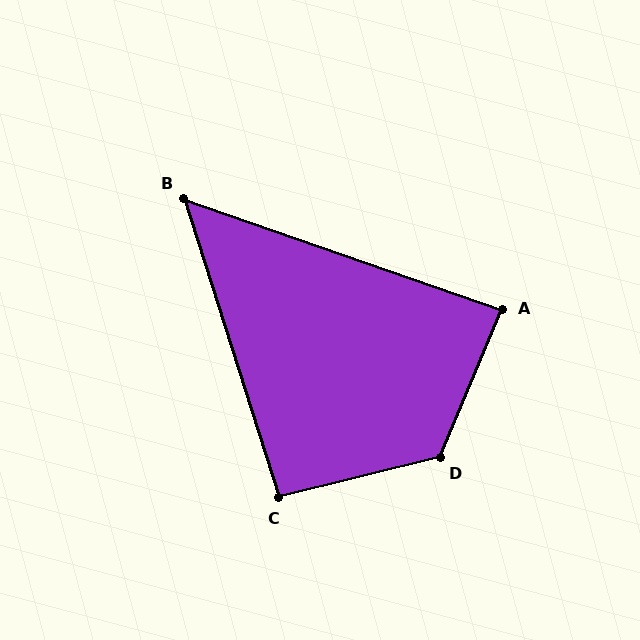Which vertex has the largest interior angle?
D, at approximately 127 degrees.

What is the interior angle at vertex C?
Approximately 94 degrees (approximately right).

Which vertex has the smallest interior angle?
B, at approximately 53 degrees.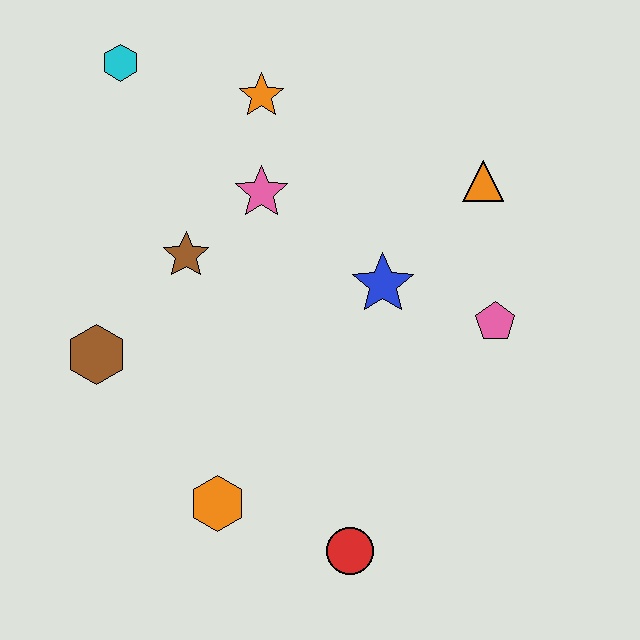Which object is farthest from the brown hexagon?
The orange triangle is farthest from the brown hexagon.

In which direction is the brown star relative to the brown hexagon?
The brown star is above the brown hexagon.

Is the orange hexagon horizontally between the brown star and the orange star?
Yes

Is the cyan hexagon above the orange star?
Yes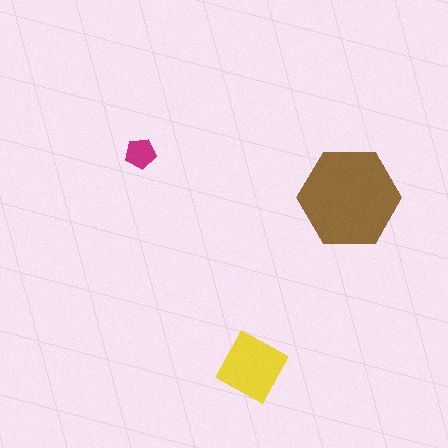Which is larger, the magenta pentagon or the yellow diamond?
The yellow diamond.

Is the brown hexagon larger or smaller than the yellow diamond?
Larger.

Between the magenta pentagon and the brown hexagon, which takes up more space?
The brown hexagon.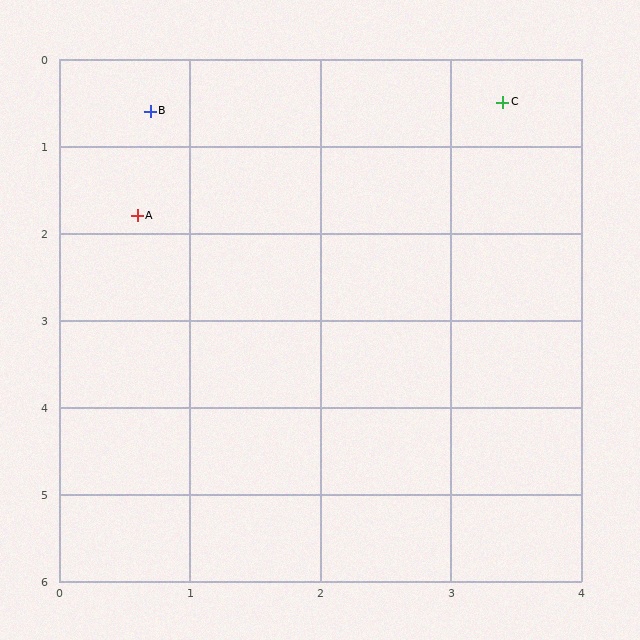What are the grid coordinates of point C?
Point C is at approximately (3.4, 0.5).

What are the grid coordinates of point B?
Point B is at approximately (0.7, 0.6).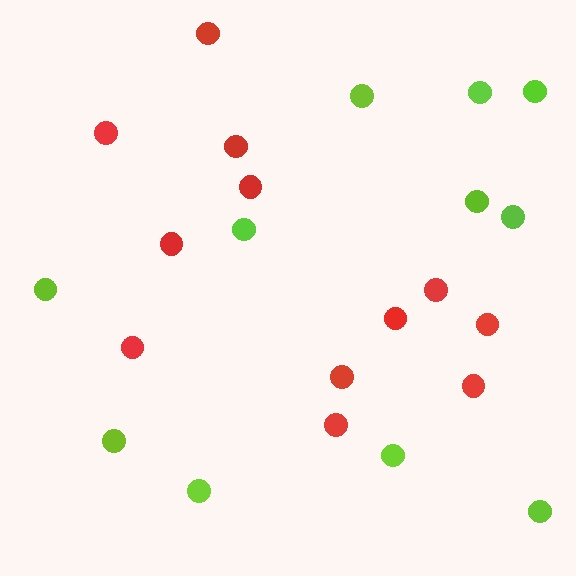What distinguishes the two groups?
There are 2 groups: one group of lime circles (11) and one group of red circles (12).